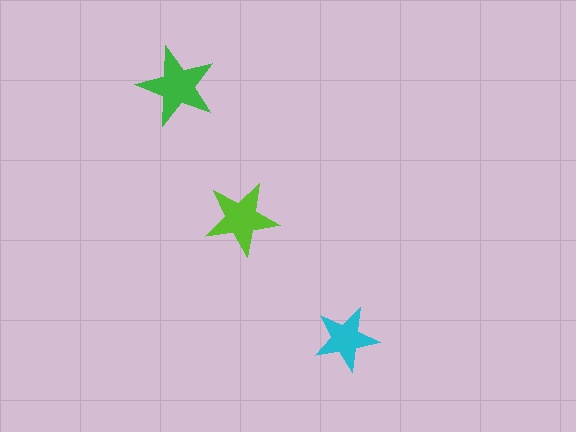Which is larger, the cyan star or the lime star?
The lime one.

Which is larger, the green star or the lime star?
The green one.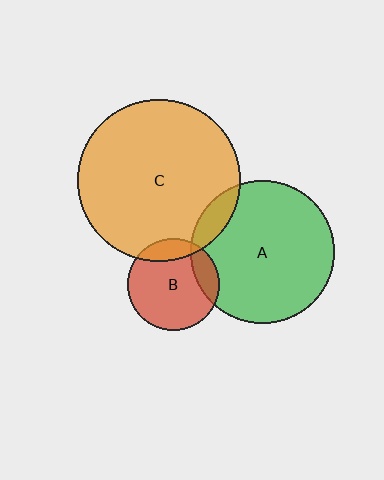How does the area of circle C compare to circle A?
Approximately 1.3 times.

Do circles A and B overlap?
Yes.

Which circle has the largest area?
Circle C (orange).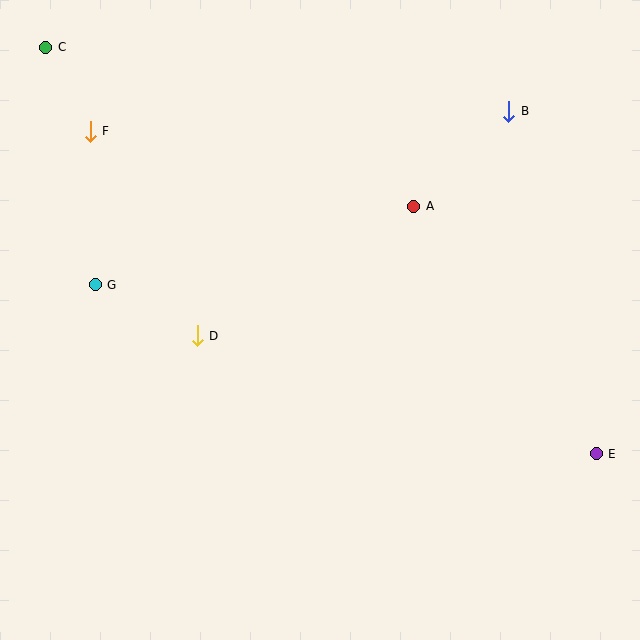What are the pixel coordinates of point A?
Point A is at (414, 206).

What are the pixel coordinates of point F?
Point F is at (90, 131).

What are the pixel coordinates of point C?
Point C is at (46, 47).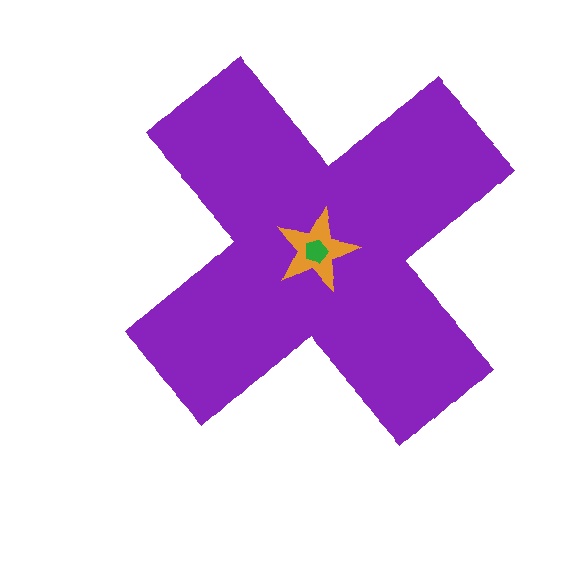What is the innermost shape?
The green pentagon.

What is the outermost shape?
The purple cross.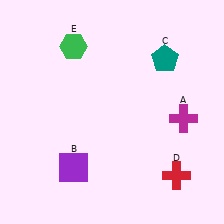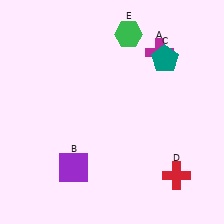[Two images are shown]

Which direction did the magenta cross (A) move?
The magenta cross (A) moved up.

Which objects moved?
The objects that moved are: the magenta cross (A), the green hexagon (E).